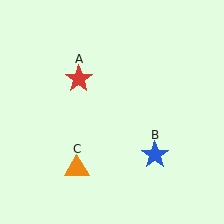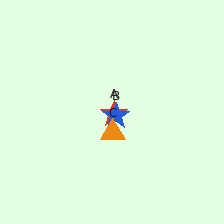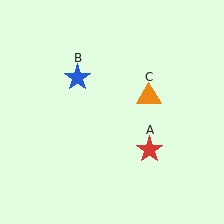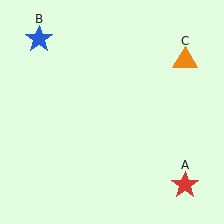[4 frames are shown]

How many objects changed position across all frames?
3 objects changed position: red star (object A), blue star (object B), orange triangle (object C).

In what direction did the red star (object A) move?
The red star (object A) moved down and to the right.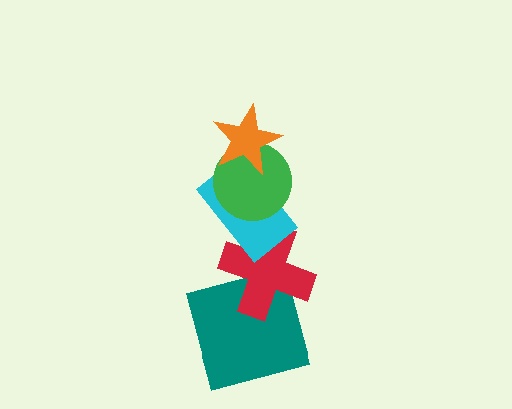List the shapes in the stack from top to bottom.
From top to bottom: the orange star, the green circle, the cyan rectangle, the red cross, the teal square.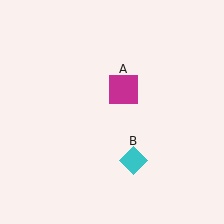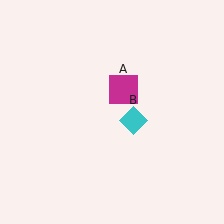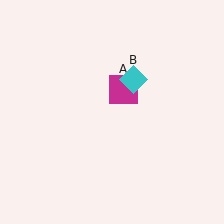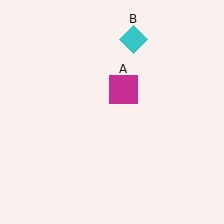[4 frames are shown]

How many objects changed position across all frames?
1 object changed position: cyan diamond (object B).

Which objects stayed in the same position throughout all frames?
Magenta square (object A) remained stationary.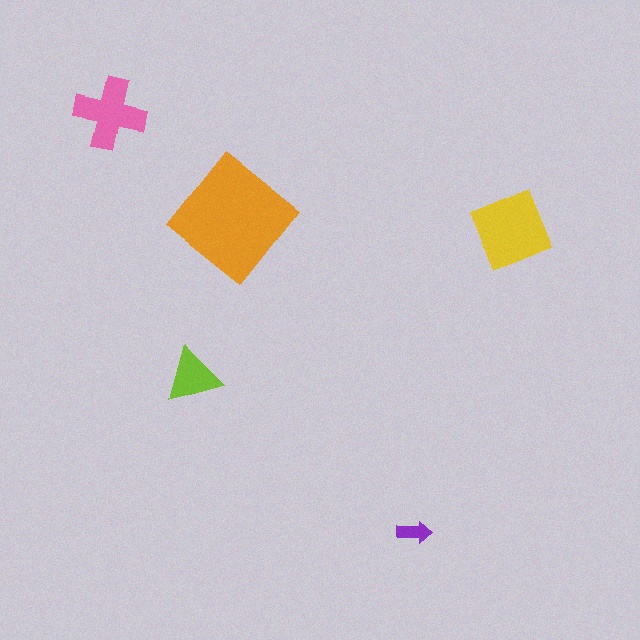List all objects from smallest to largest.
The purple arrow, the lime triangle, the pink cross, the yellow diamond, the orange diamond.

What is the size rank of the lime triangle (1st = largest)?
4th.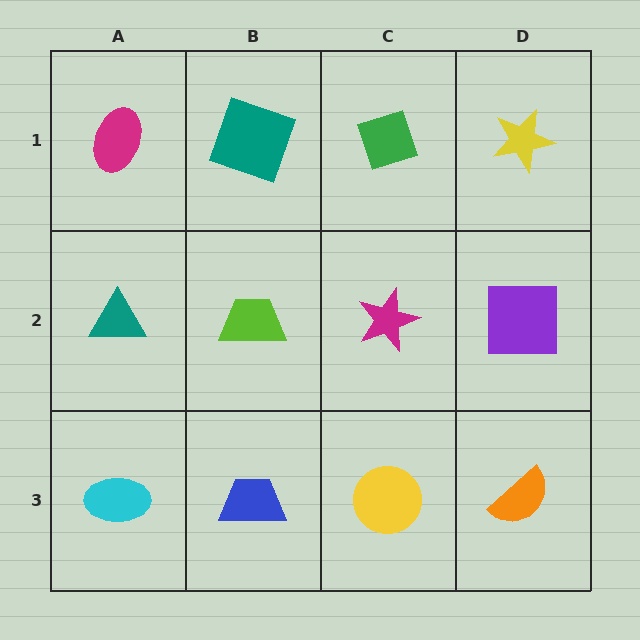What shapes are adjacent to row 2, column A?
A magenta ellipse (row 1, column A), a cyan ellipse (row 3, column A), a lime trapezoid (row 2, column B).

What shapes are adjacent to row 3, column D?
A purple square (row 2, column D), a yellow circle (row 3, column C).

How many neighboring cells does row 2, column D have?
3.